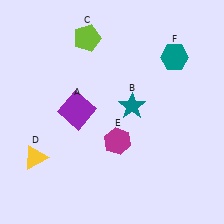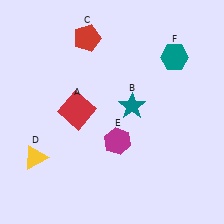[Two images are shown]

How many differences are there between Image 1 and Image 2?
There are 2 differences between the two images.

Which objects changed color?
A changed from purple to red. C changed from lime to red.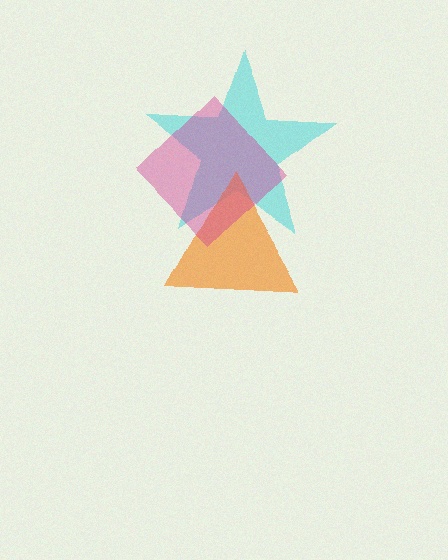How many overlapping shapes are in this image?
There are 3 overlapping shapes in the image.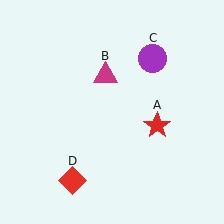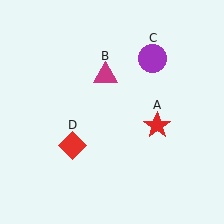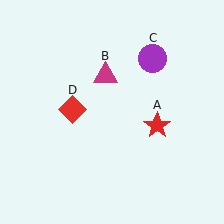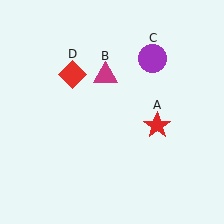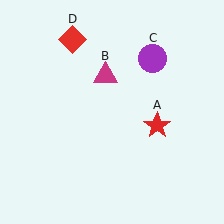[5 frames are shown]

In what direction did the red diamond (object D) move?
The red diamond (object D) moved up.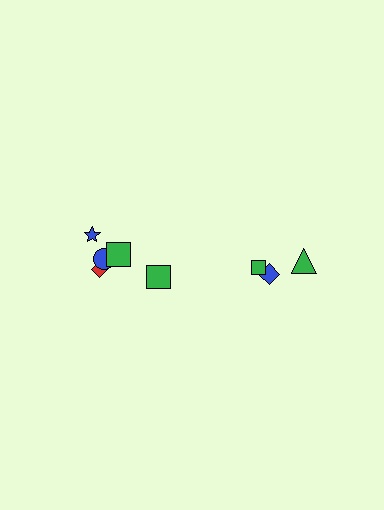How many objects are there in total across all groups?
There are 8 objects.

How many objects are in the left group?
There are 5 objects.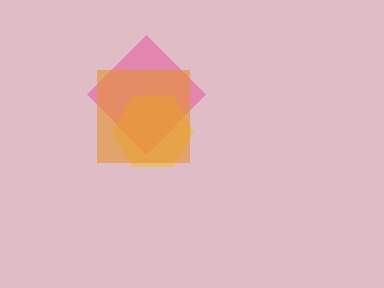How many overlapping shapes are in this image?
There are 3 overlapping shapes in the image.